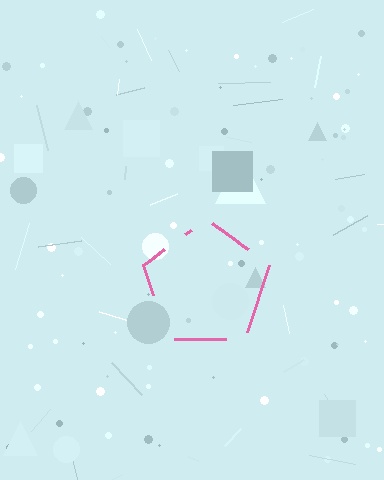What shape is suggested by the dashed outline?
The dashed outline suggests a pentagon.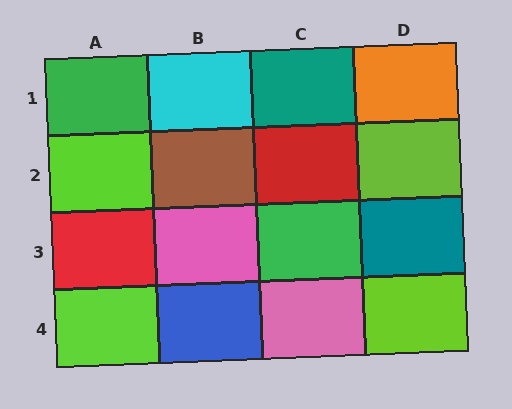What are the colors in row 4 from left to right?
Lime, blue, pink, lime.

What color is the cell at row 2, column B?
Brown.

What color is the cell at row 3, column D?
Teal.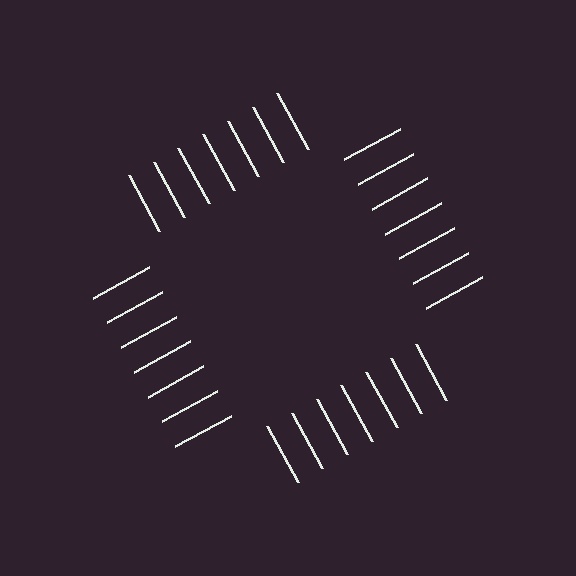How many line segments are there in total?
28 — 7 along each of the 4 edges.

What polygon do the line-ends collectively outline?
An illusory square — the line segments terminate on its edges but no continuous stroke is drawn.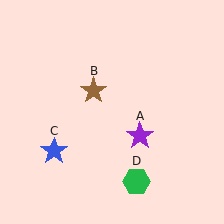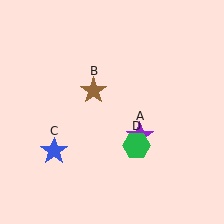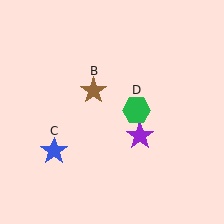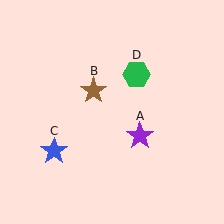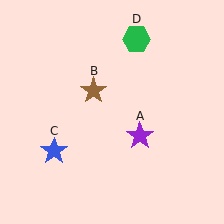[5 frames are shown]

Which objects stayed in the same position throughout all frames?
Purple star (object A) and brown star (object B) and blue star (object C) remained stationary.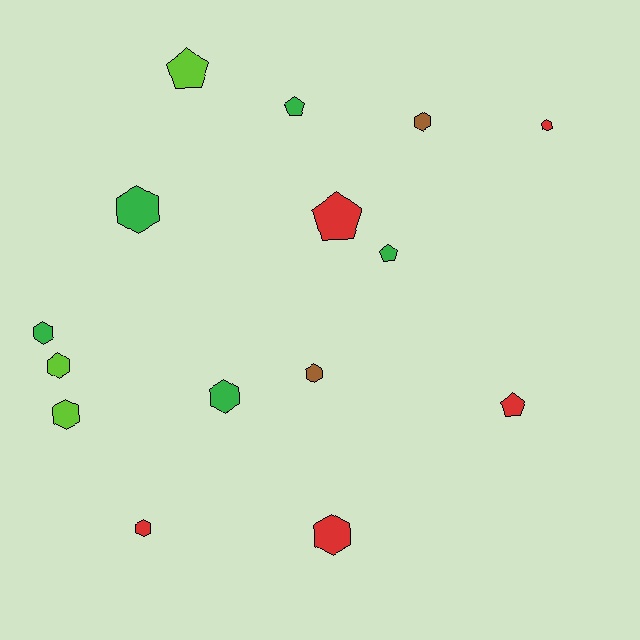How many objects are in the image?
There are 15 objects.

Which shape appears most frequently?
Hexagon, with 10 objects.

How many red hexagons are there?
There are 3 red hexagons.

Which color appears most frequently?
Red, with 5 objects.